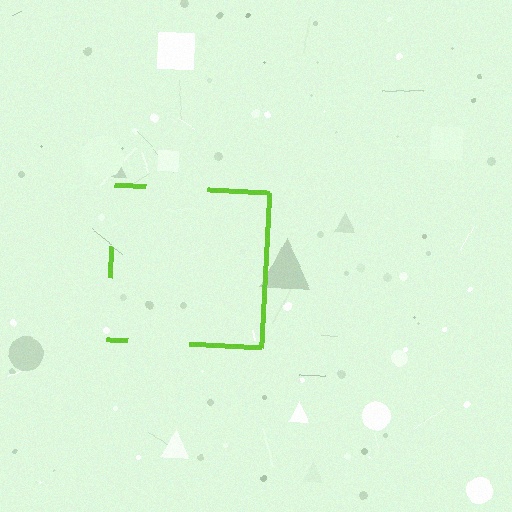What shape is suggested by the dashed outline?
The dashed outline suggests a square.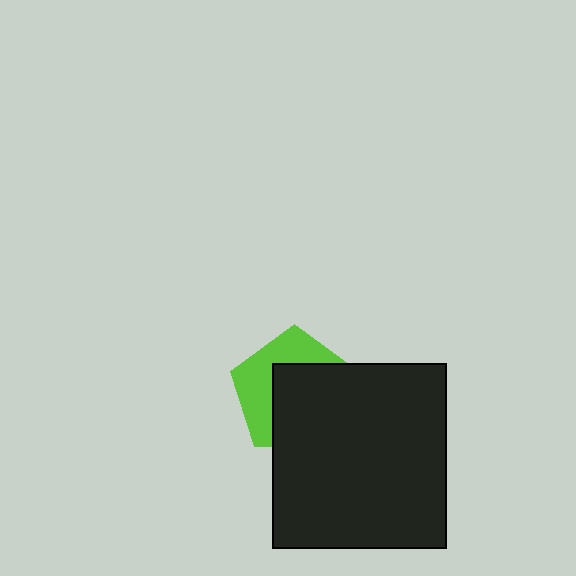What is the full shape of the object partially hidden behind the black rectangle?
The partially hidden object is a lime pentagon.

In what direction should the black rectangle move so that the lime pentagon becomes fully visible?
The black rectangle should move toward the lower-right. That is the shortest direction to clear the overlap and leave the lime pentagon fully visible.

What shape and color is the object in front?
The object in front is a black rectangle.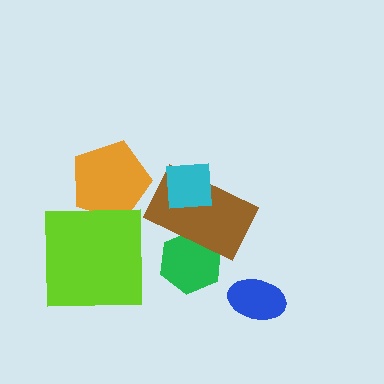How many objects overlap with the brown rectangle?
2 objects overlap with the brown rectangle.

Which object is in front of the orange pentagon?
The lime square is in front of the orange pentagon.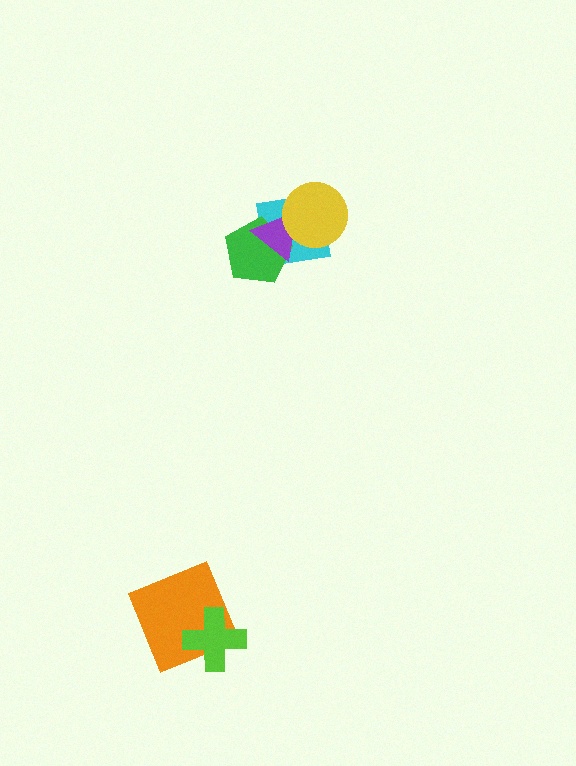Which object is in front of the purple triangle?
The yellow circle is in front of the purple triangle.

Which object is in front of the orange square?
The lime cross is in front of the orange square.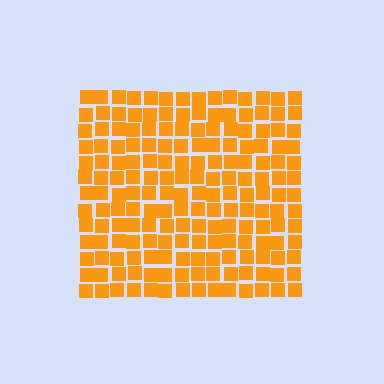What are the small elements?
The small elements are squares.